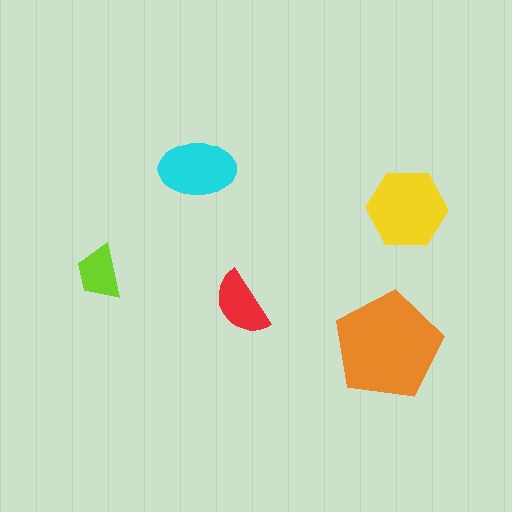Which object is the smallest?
The lime trapezoid.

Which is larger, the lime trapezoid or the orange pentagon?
The orange pentagon.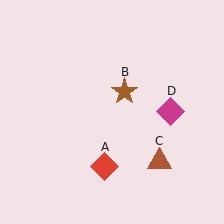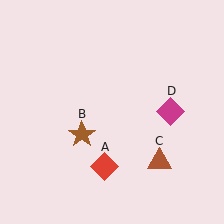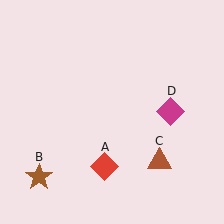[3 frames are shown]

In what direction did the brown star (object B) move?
The brown star (object B) moved down and to the left.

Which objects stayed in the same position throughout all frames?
Red diamond (object A) and brown triangle (object C) and magenta diamond (object D) remained stationary.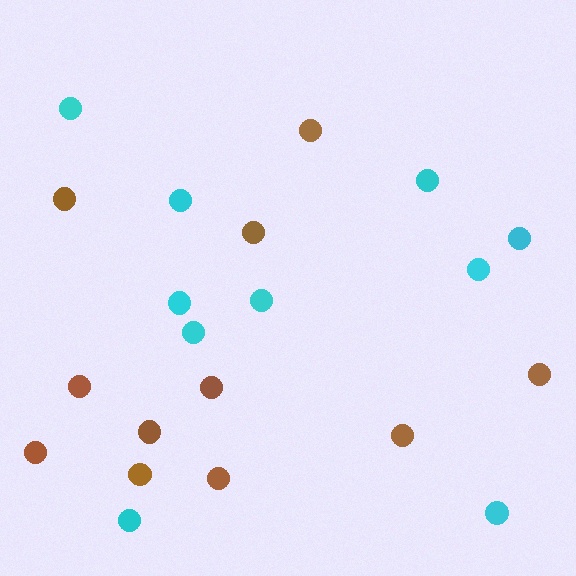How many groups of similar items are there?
There are 2 groups: one group of brown circles (11) and one group of cyan circles (10).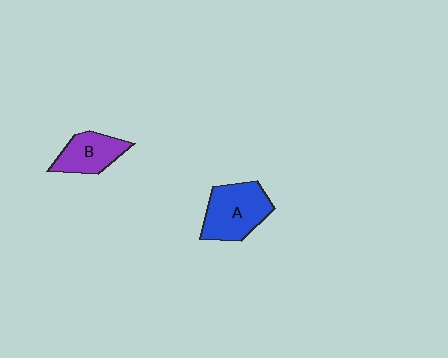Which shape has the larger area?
Shape A (blue).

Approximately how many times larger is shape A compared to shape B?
Approximately 1.4 times.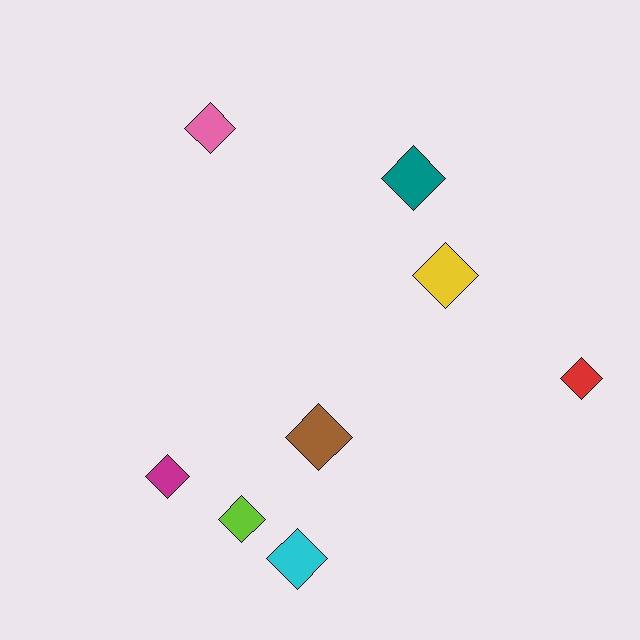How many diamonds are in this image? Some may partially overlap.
There are 8 diamonds.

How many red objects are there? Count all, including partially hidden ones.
There is 1 red object.